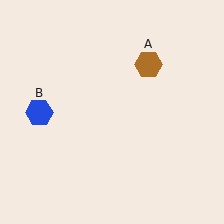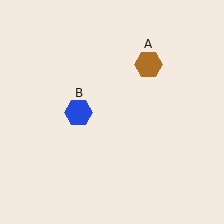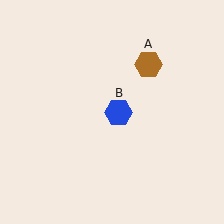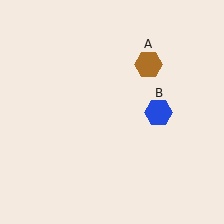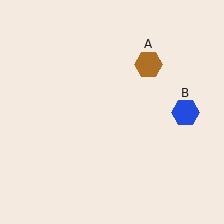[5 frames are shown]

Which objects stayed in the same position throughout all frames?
Brown hexagon (object A) remained stationary.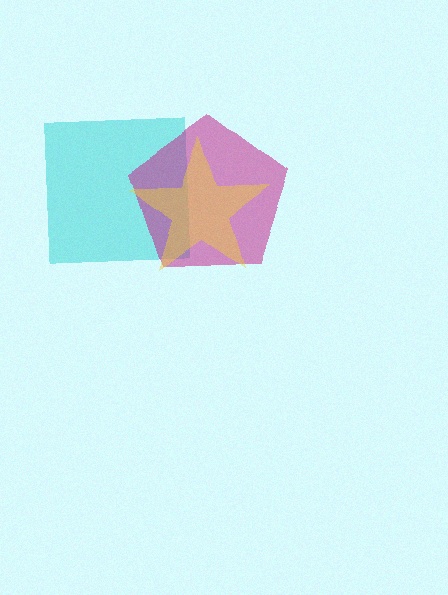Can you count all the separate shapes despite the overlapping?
Yes, there are 3 separate shapes.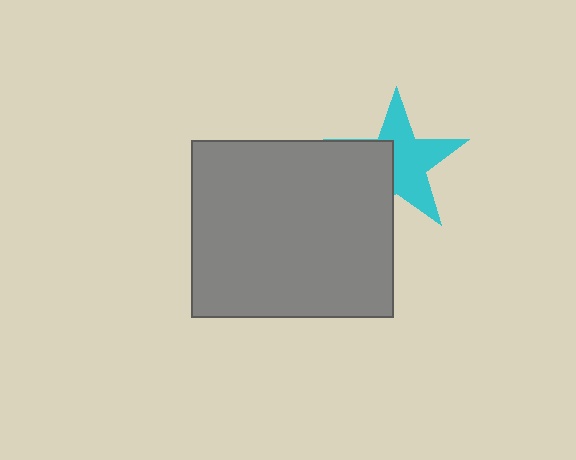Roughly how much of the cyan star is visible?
About half of it is visible (roughly 60%).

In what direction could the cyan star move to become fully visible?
The cyan star could move toward the upper-right. That would shift it out from behind the gray rectangle entirely.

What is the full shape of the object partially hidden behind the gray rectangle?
The partially hidden object is a cyan star.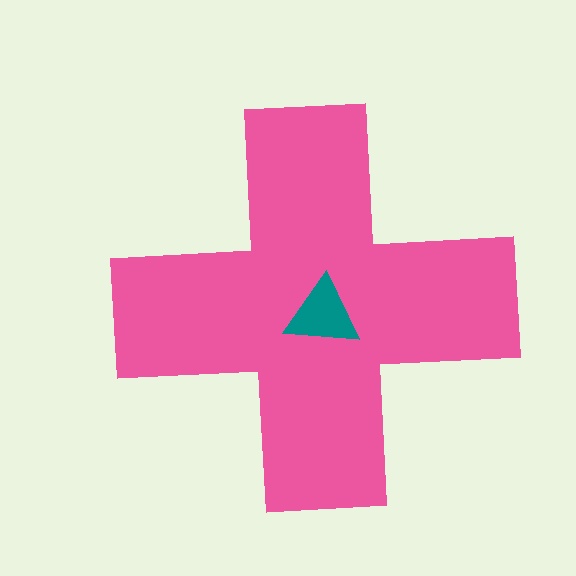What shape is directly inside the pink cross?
The teal triangle.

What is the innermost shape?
The teal triangle.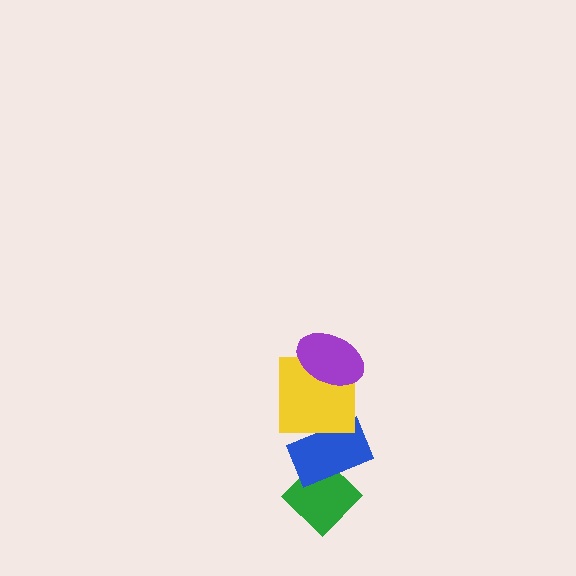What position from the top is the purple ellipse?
The purple ellipse is 1st from the top.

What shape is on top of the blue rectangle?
The yellow square is on top of the blue rectangle.